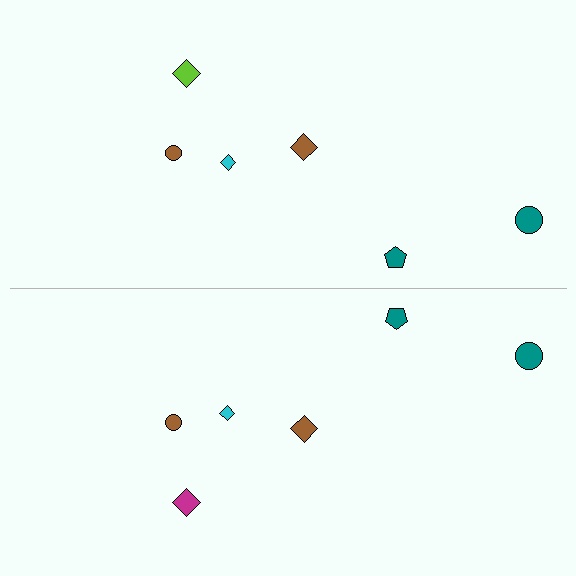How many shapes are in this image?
There are 12 shapes in this image.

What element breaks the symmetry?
The magenta diamond on the bottom side breaks the symmetry — its mirror counterpart is lime.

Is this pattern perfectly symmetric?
No, the pattern is not perfectly symmetric. The magenta diamond on the bottom side breaks the symmetry — its mirror counterpart is lime.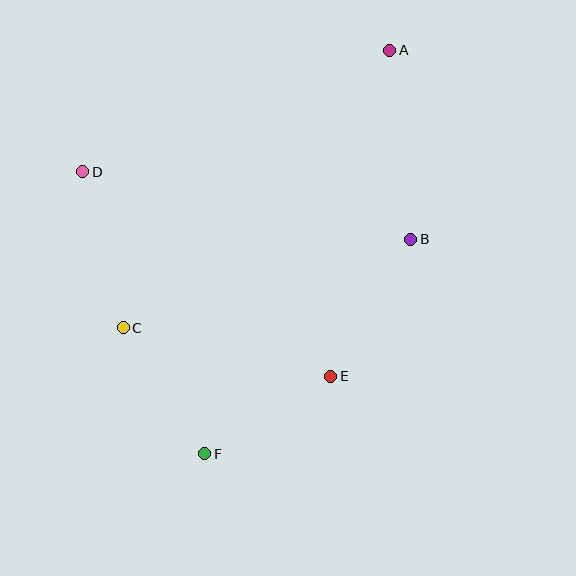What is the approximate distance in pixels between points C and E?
The distance between C and E is approximately 213 pixels.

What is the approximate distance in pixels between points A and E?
The distance between A and E is approximately 331 pixels.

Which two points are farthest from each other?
Points A and F are farthest from each other.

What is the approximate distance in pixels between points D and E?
The distance between D and E is approximately 322 pixels.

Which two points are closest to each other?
Points E and F are closest to each other.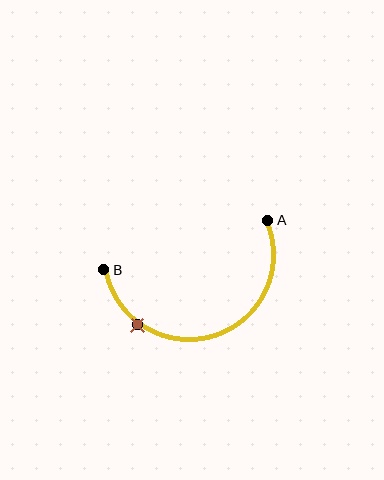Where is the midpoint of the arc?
The arc midpoint is the point on the curve farthest from the straight line joining A and B. It sits below that line.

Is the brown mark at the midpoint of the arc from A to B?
No. The brown mark lies on the arc but is closer to endpoint B. The arc midpoint would be at the point on the curve equidistant along the arc from both A and B.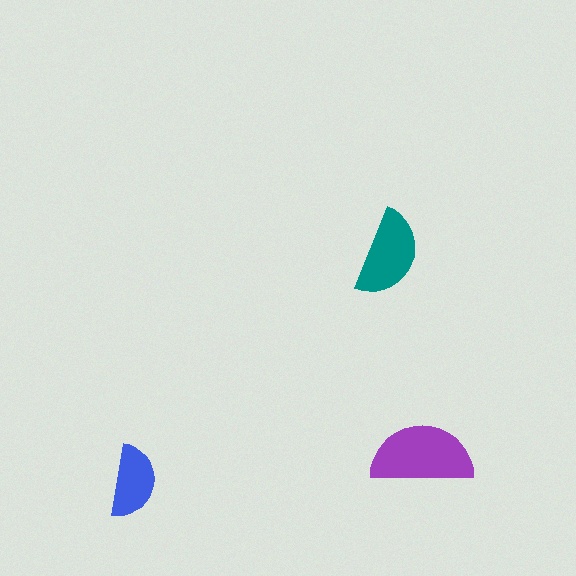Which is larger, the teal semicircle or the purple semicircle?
The purple one.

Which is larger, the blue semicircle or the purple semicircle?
The purple one.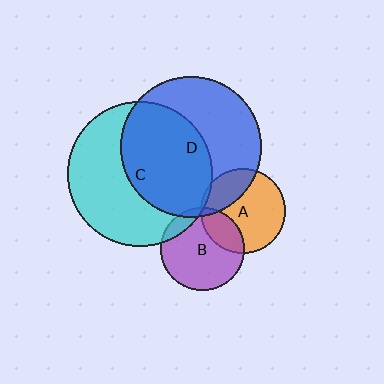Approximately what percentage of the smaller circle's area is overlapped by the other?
Approximately 5%.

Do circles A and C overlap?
Yes.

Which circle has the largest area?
Circle C (cyan).